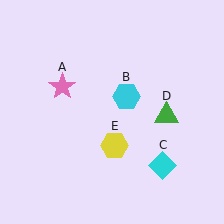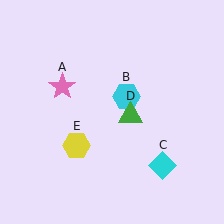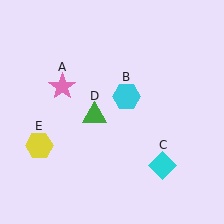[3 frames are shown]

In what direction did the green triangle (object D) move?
The green triangle (object D) moved left.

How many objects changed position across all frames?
2 objects changed position: green triangle (object D), yellow hexagon (object E).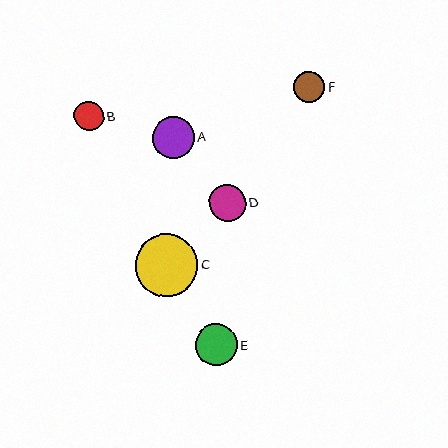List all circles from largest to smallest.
From largest to smallest: C, A, E, D, F, B.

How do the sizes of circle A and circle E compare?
Circle A and circle E are approximately the same size.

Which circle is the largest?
Circle C is the largest with a size of approximately 62 pixels.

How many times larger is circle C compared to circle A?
Circle C is approximately 1.5 times the size of circle A.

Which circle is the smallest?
Circle B is the smallest with a size of approximately 29 pixels.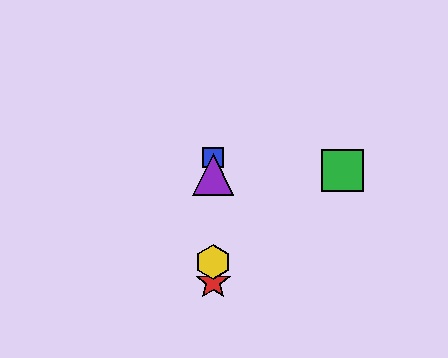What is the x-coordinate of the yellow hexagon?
The yellow hexagon is at x≈213.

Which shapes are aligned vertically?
The red star, the blue square, the yellow hexagon, the purple triangle are aligned vertically.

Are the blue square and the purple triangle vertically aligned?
Yes, both are at x≈213.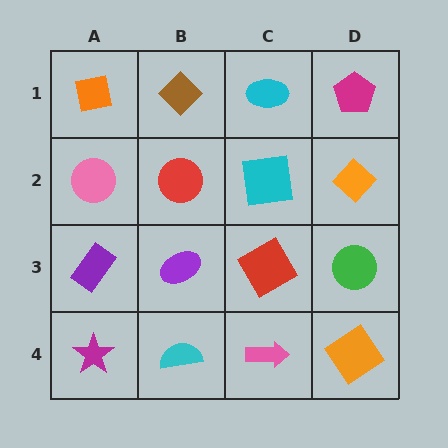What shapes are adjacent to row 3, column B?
A red circle (row 2, column B), a cyan semicircle (row 4, column B), a purple rectangle (row 3, column A), a red diamond (row 3, column C).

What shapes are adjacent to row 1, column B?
A red circle (row 2, column B), an orange square (row 1, column A), a cyan ellipse (row 1, column C).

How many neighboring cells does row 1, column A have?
2.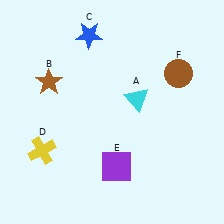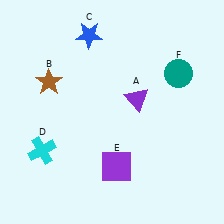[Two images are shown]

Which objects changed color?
A changed from cyan to purple. D changed from yellow to cyan. F changed from brown to teal.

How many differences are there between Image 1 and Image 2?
There are 3 differences between the two images.